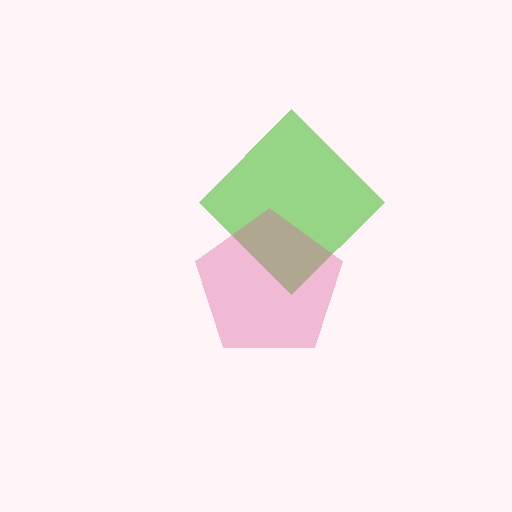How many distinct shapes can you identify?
There are 2 distinct shapes: a lime diamond, a pink pentagon.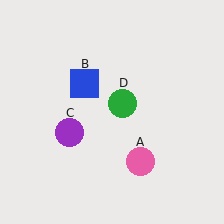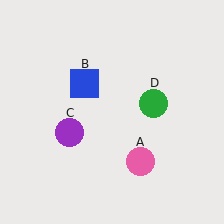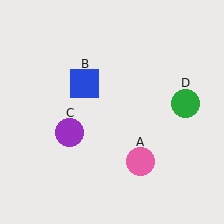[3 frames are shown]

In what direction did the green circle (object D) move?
The green circle (object D) moved right.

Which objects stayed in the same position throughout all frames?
Pink circle (object A) and blue square (object B) and purple circle (object C) remained stationary.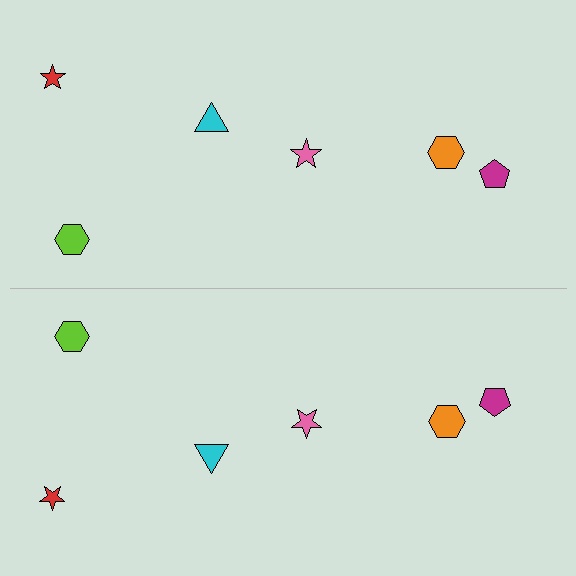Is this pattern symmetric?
Yes, this pattern has bilateral (reflection) symmetry.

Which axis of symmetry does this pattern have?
The pattern has a horizontal axis of symmetry running through the center of the image.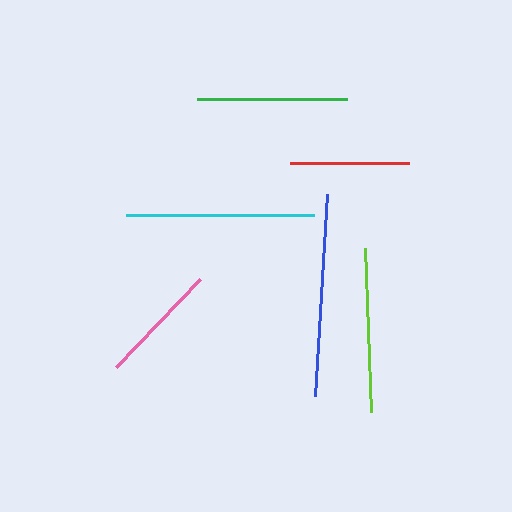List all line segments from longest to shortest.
From longest to shortest: blue, cyan, lime, green, pink, red.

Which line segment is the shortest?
The red line is the shortest at approximately 119 pixels.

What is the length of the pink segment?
The pink segment is approximately 122 pixels long.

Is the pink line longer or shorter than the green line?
The green line is longer than the pink line.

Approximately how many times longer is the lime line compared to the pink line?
The lime line is approximately 1.3 times the length of the pink line.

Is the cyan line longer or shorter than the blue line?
The blue line is longer than the cyan line.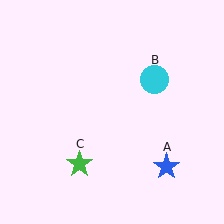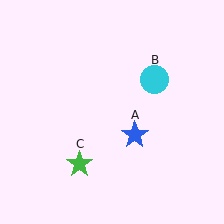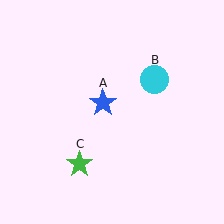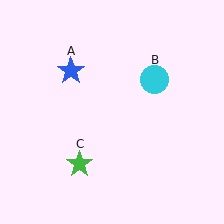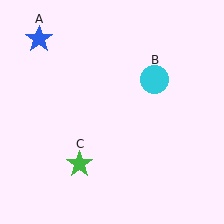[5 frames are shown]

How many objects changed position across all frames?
1 object changed position: blue star (object A).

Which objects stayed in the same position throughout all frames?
Cyan circle (object B) and green star (object C) remained stationary.